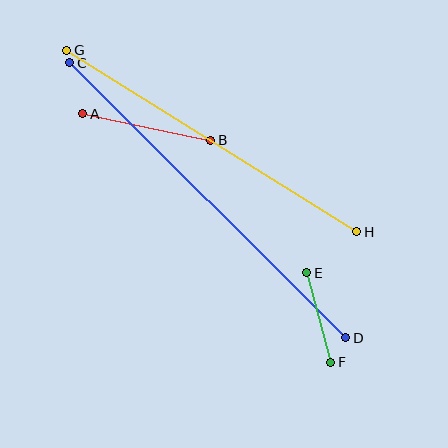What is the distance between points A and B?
The distance is approximately 131 pixels.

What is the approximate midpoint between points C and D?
The midpoint is at approximately (208, 200) pixels.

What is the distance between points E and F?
The distance is approximately 93 pixels.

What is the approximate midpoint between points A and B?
The midpoint is at approximately (147, 127) pixels.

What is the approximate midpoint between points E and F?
The midpoint is at approximately (319, 317) pixels.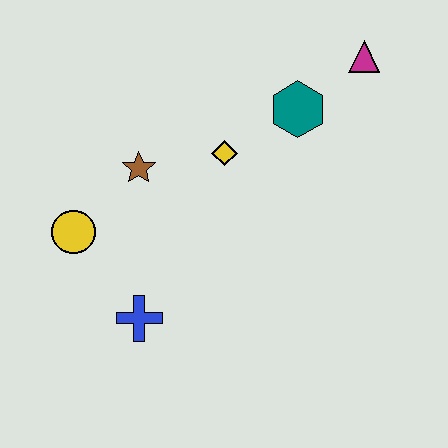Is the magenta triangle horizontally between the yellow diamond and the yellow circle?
No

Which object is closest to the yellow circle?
The brown star is closest to the yellow circle.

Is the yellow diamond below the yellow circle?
No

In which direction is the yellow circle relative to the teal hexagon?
The yellow circle is to the left of the teal hexagon.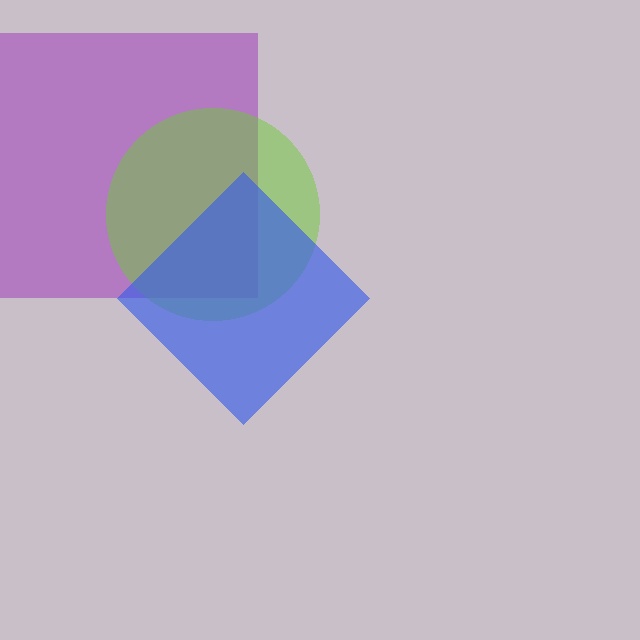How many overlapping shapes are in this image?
There are 3 overlapping shapes in the image.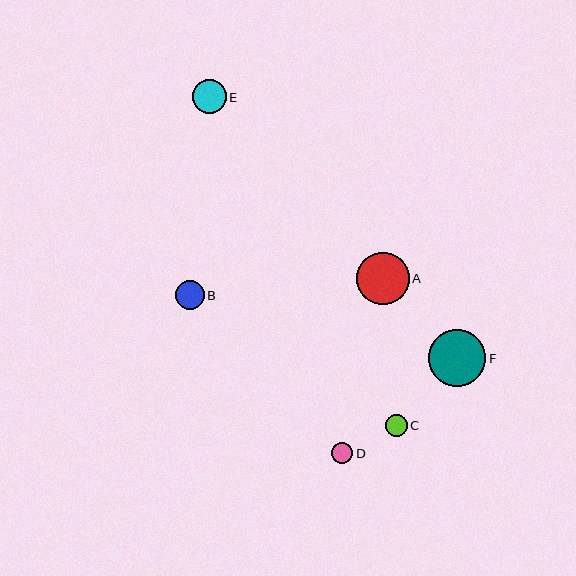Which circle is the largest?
Circle F is the largest with a size of approximately 57 pixels.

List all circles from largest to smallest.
From largest to smallest: F, A, E, B, C, D.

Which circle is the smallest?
Circle D is the smallest with a size of approximately 21 pixels.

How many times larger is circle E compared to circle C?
Circle E is approximately 1.6 times the size of circle C.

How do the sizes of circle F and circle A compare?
Circle F and circle A are approximately the same size.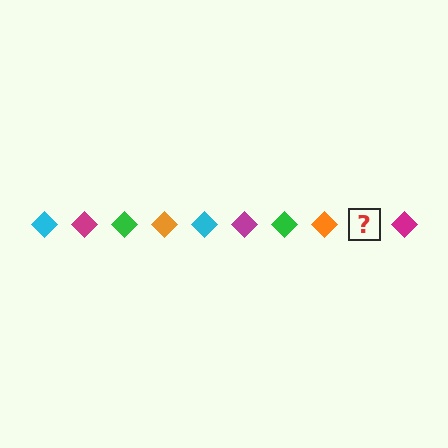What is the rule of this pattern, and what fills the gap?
The rule is that the pattern cycles through cyan, magenta, green, orange diamonds. The gap should be filled with a cyan diamond.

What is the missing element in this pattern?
The missing element is a cyan diamond.